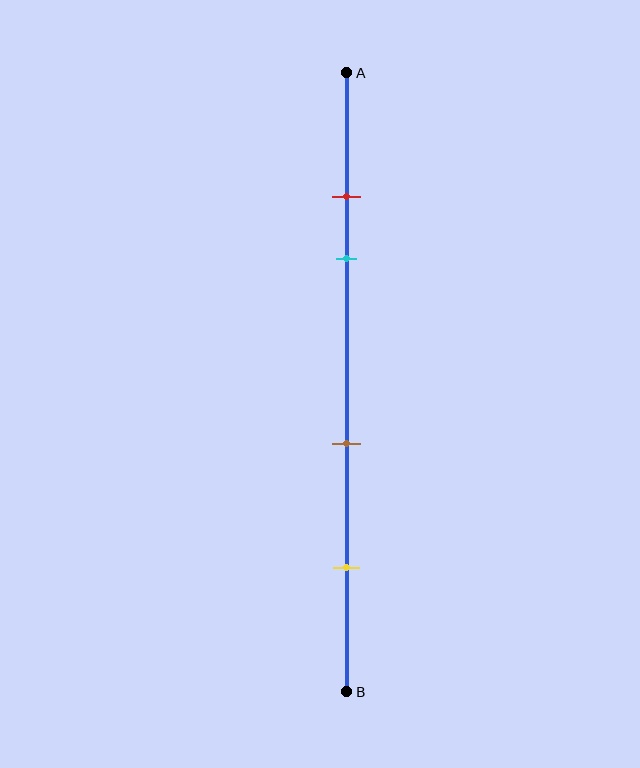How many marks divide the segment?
There are 4 marks dividing the segment.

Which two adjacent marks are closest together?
The red and cyan marks are the closest adjacent pair.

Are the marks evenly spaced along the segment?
No, the marks are not evenly spaced.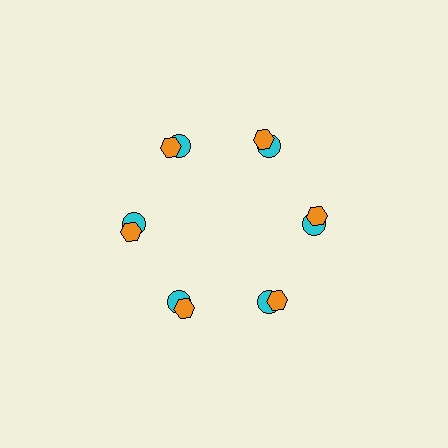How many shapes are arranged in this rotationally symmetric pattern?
There are 12 shapes, arranged in 6 groups of 2.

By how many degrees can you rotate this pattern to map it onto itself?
The pattern maps onto itself every 60 degrees of rotation.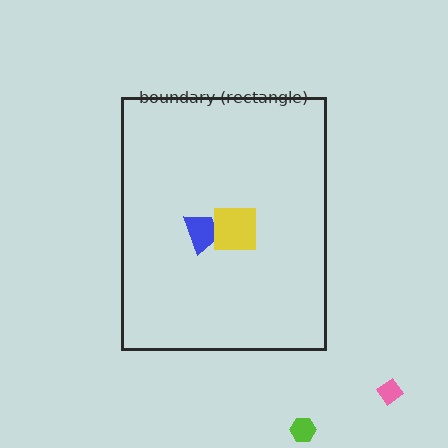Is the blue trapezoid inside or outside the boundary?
Inside.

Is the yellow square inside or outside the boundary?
Inside.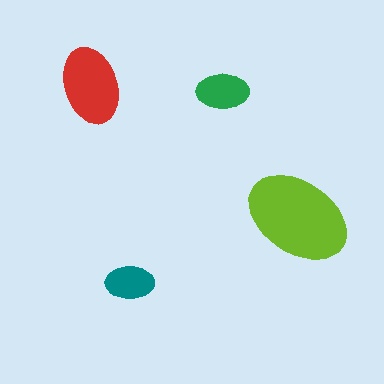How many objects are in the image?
There are 4 objects in the image.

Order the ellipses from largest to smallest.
the lime one, the red one, the green one, the teal one.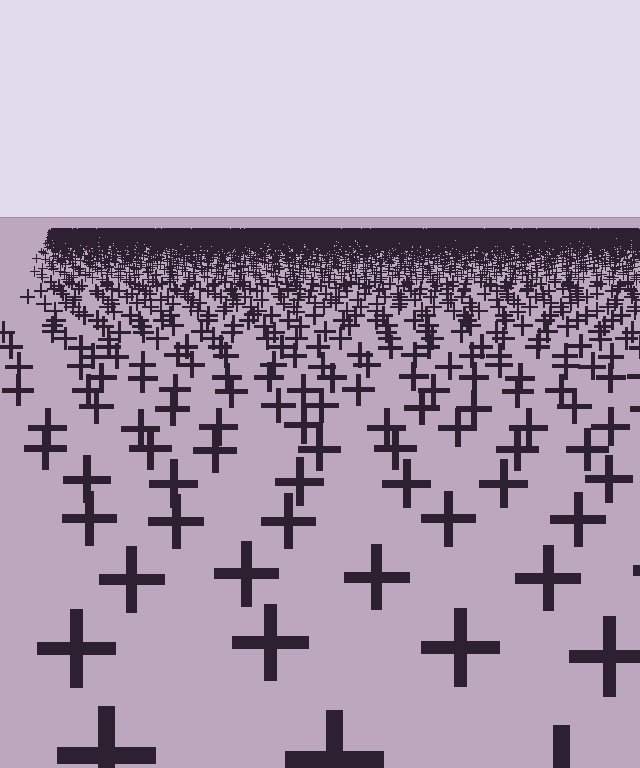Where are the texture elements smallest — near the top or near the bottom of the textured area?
Near the top.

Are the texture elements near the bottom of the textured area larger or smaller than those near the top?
Larger. Near the bottom, elements are closer to the viewer and appear at a bigger on-screen size.